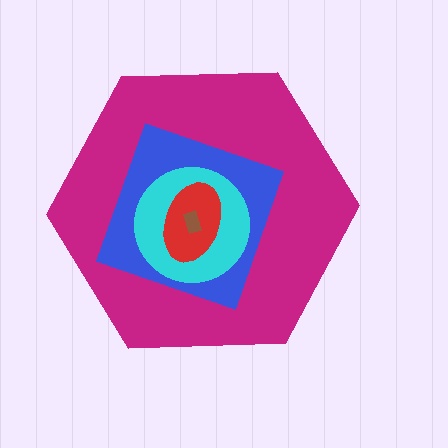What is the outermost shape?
The magenta hexagon.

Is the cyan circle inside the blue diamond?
Yes.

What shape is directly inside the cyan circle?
The red ellipse.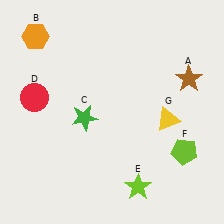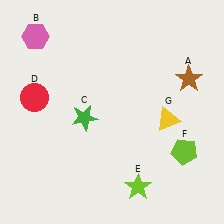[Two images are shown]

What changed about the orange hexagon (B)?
In Image 1, B is orange. In Image 2, it changed to pink.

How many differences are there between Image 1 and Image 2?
There is 1 difference between the two images.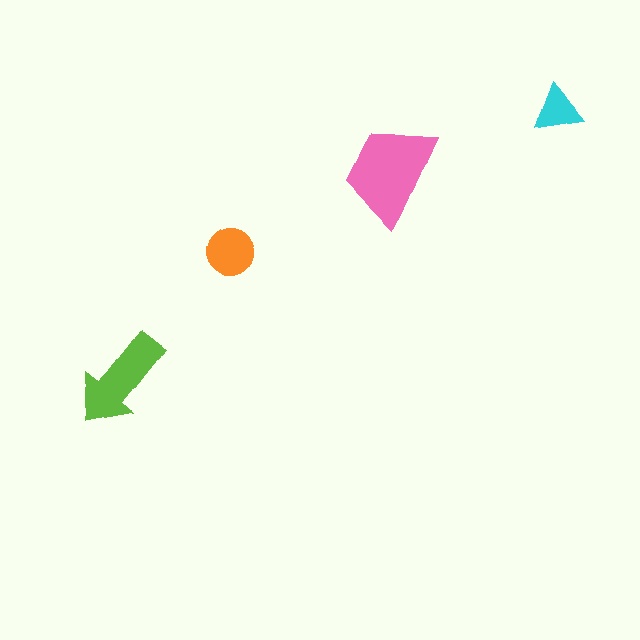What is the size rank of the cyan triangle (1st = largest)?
4th.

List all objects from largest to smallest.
The pink trapezoid, the lime arrow, the orange circle, the cyan triangle.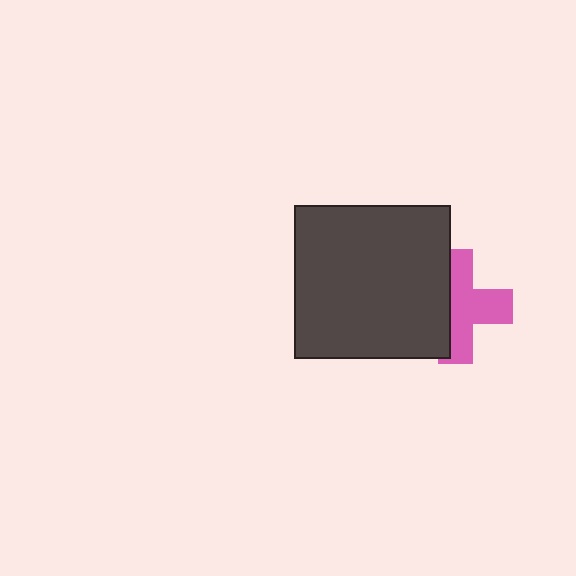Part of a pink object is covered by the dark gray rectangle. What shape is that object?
It is a cross.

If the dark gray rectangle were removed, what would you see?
You would see the complete pink cross.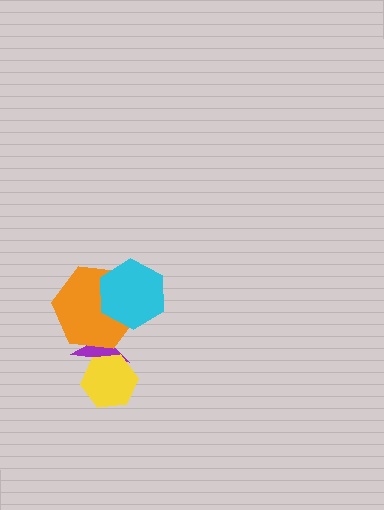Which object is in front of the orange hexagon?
The cyan hexagon is in front of the orange hexagon.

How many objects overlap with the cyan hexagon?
1 object overlaps with the cyan hexagon.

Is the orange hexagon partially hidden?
Yes, it is partially covered by another shape.